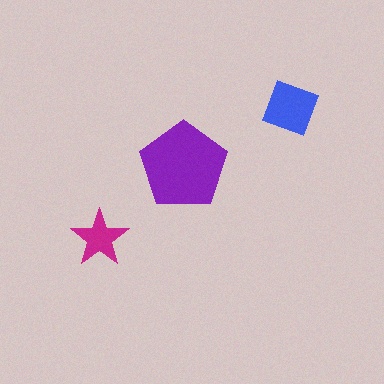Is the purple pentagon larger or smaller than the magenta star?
Larger.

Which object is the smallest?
The magenta star.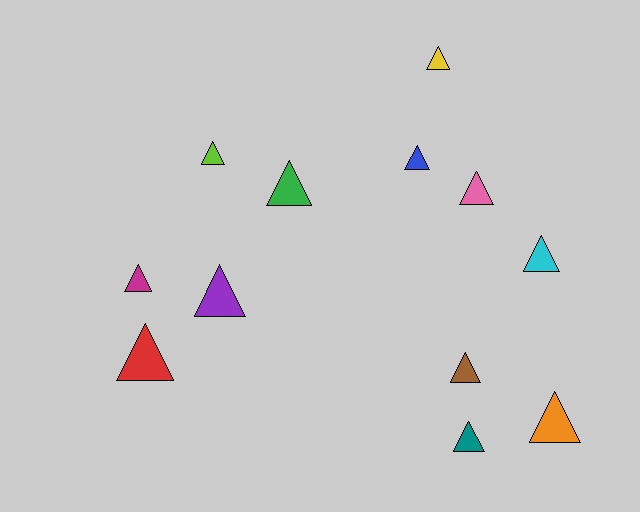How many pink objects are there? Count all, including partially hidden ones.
There is 1 pink object.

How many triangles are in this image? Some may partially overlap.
There are 12 triangles.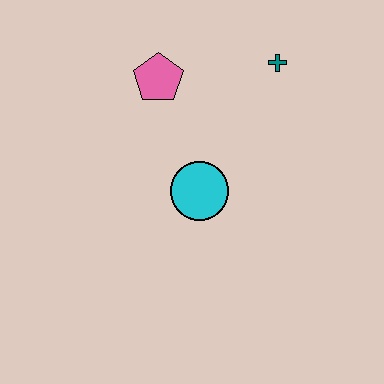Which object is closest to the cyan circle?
The pink pentagon is closest to the cyan circle.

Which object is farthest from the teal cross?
The cyan circle is farthest from the teal cross.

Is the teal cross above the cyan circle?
Yes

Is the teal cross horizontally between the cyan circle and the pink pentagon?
No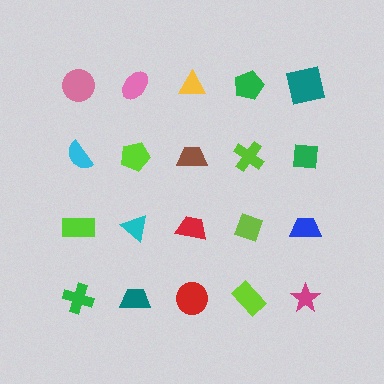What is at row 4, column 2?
A teal trapezoid.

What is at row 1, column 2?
A pink ellipse.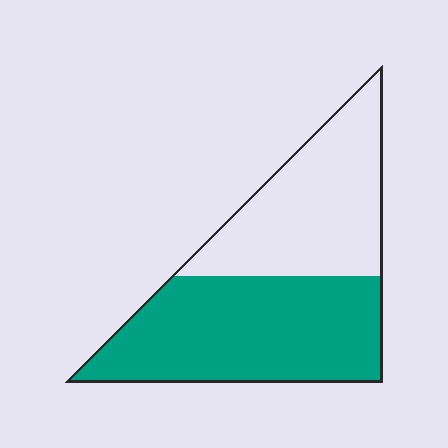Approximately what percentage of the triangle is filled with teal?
Approximately 55%.